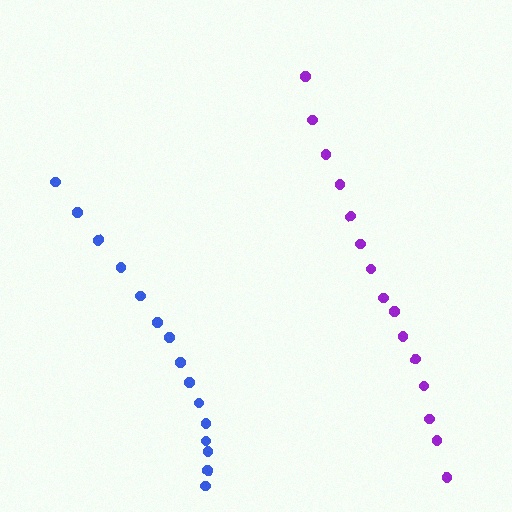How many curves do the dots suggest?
There are 2 distinct paths.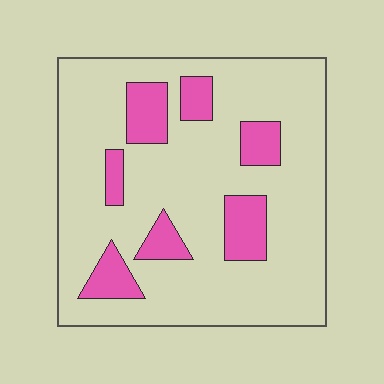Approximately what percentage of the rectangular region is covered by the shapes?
Approximately 20%.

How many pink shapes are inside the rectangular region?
7.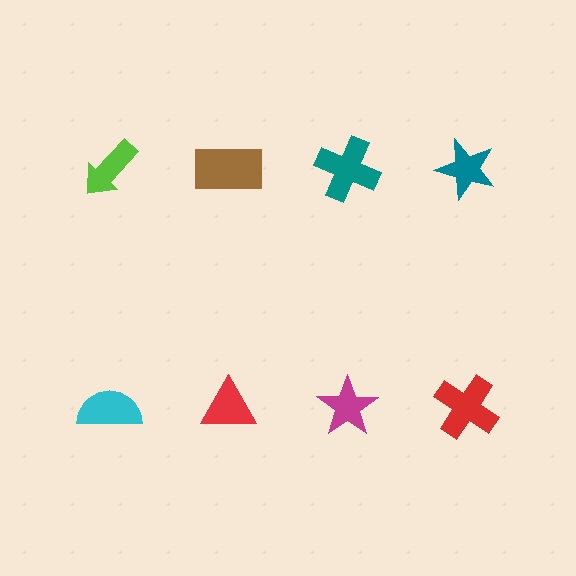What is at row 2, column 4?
A red cross.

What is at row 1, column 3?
A teal cross.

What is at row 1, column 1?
A lime arrow.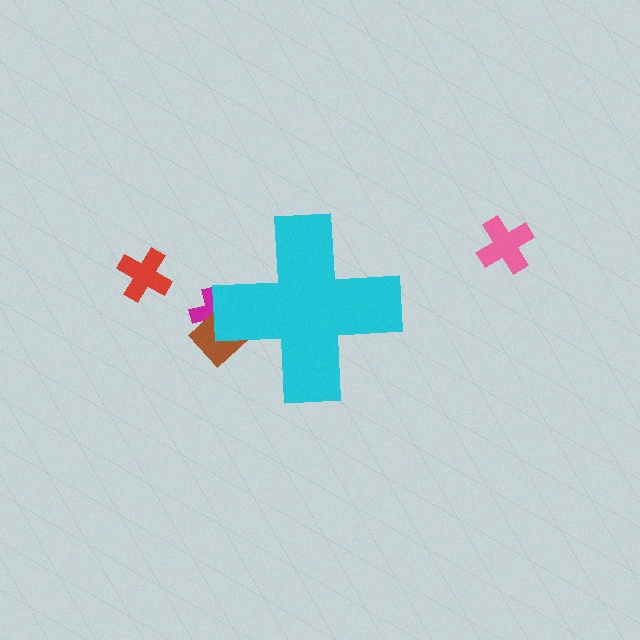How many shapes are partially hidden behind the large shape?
2 shapes are partially hidden.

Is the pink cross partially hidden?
No, the pink cross is fully visible.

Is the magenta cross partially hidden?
Yes, the magenta cross is partially hidden behind the cyan cross.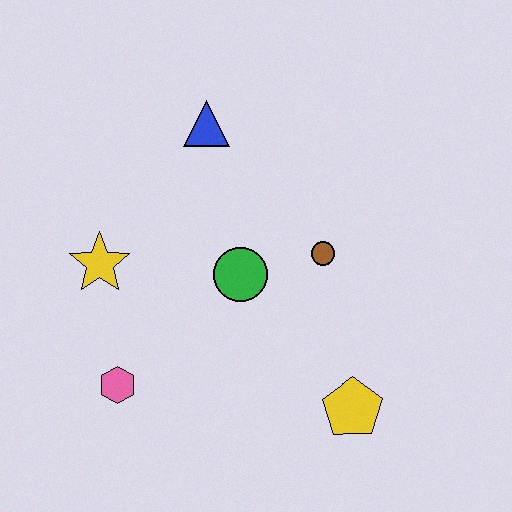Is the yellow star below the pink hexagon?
No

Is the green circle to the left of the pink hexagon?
No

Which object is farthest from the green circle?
The yellow pentagon is farthest from the green circle.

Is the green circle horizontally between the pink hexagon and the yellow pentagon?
Yes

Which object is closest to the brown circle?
The green circle is closest to the brown circle.